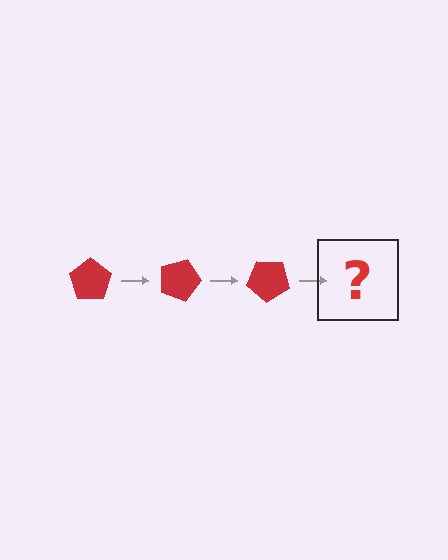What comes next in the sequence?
The next element should be a red pentagon rotated 60 degrees.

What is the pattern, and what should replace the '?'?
The pattern is that the pentagon rotates 20 degrees each step. The '?' should be a red pentagon rotated 60 degrees.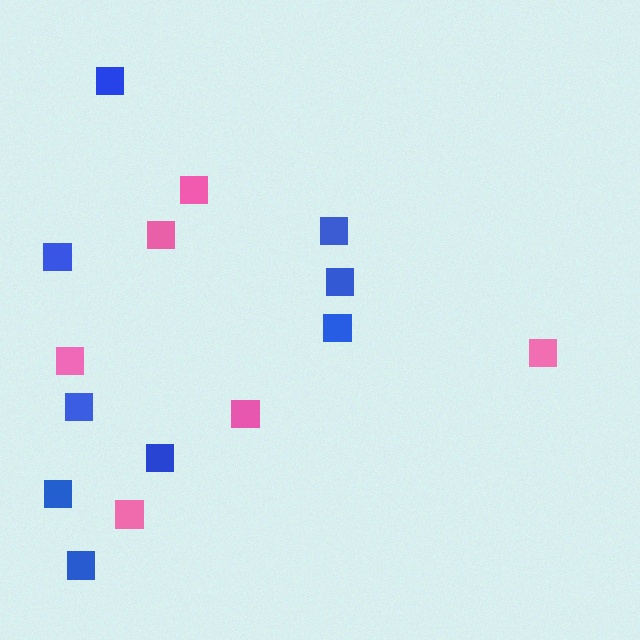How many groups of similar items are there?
There are 2 groups: one group of blue squares (9) and one group of pink squares (6).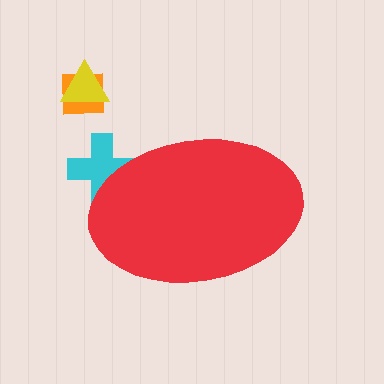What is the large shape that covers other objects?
A red ellipse.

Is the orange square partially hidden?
No, the orange square is fully visible.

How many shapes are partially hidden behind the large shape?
1 shape is partially hidden.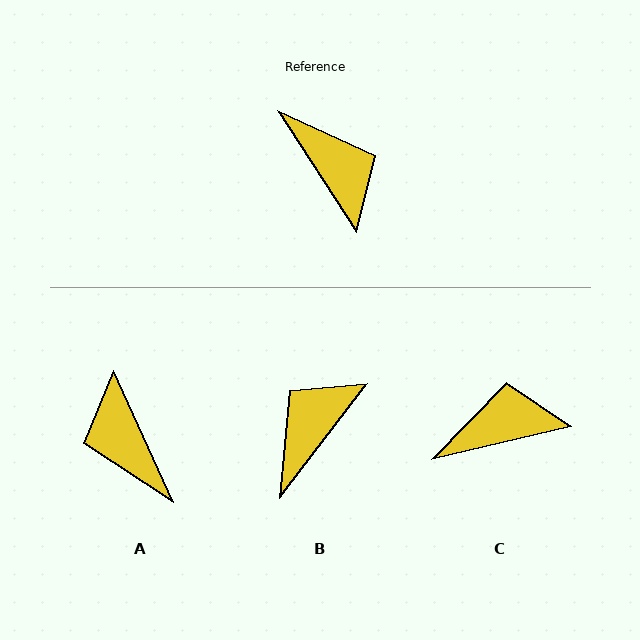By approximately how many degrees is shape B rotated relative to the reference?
Approximately 109 degrees counter-clockwise.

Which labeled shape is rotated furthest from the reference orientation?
A, about 172 degrees away.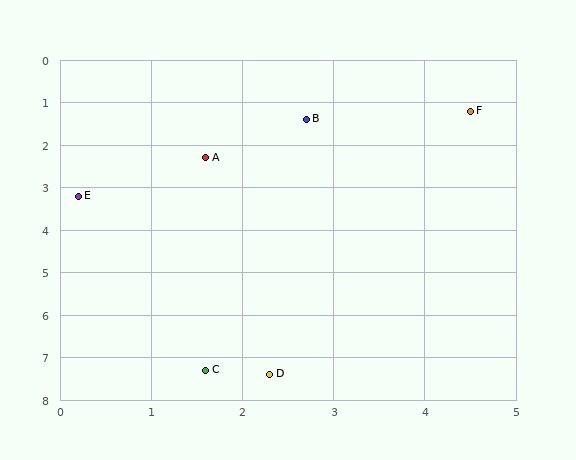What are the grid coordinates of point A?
Point A is at approximately (1.6, 2.3).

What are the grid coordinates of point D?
Point D is at approximately (2.3, 7.4).